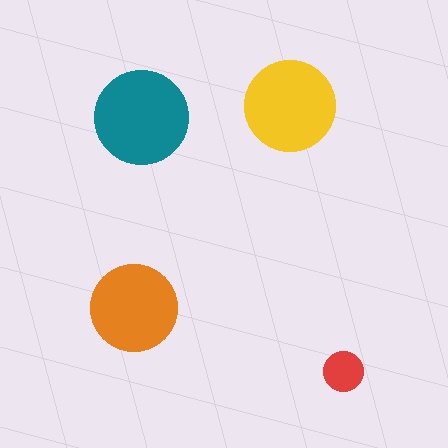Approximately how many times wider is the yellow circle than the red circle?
About 2.5 times wider.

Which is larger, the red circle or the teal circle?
The teal one.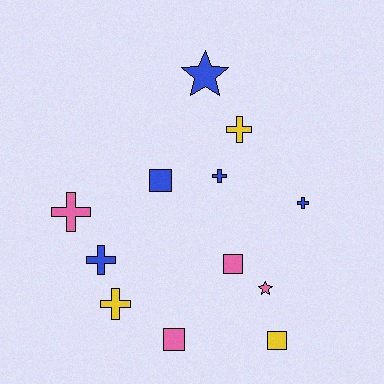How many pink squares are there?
There are 2 pink squares.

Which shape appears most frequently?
Cross, with 6 objects.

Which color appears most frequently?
Blue, with 5 objects.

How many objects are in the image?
There are 12 objects.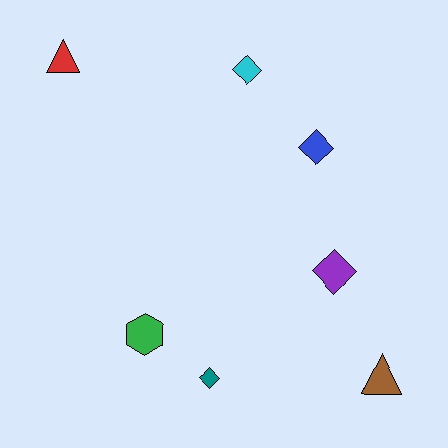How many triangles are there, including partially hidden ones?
There are 2 triangles.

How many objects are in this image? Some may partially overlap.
There are 7 objects.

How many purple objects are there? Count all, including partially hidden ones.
There is 1 purple object.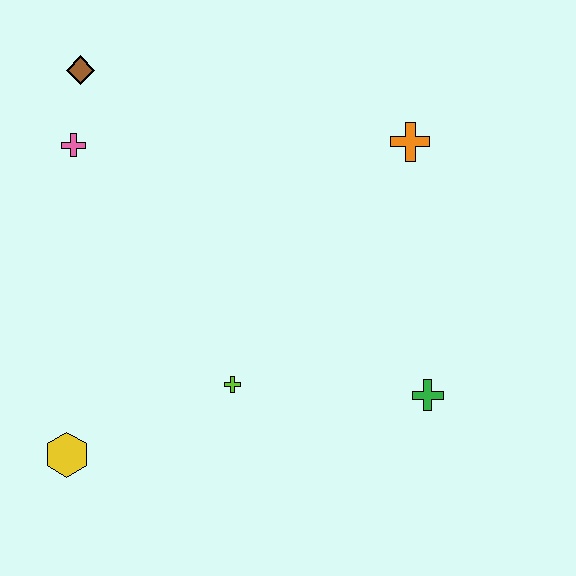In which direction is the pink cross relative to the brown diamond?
The pink cross is below the brown diamond.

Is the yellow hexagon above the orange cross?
No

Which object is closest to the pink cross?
The brown diamond is closest to the pink cross.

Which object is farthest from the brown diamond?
The green cross is farthest from the brown diamond.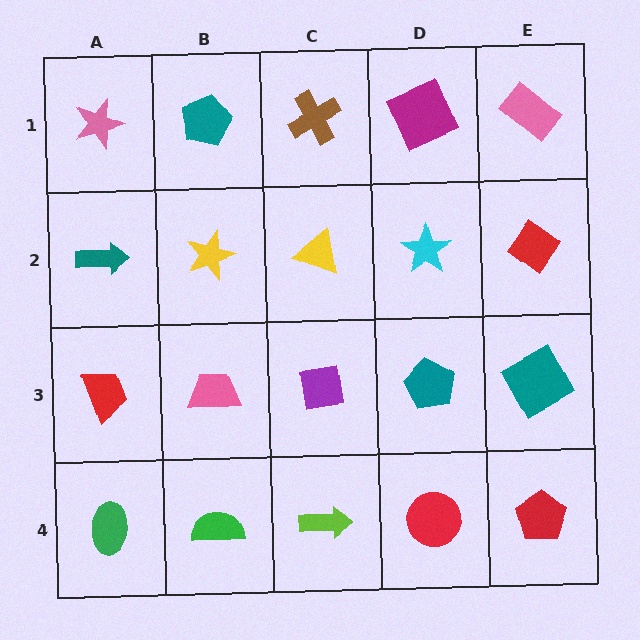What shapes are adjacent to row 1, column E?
A red diamond (row 2, column E), a magenta square (row 1, column D).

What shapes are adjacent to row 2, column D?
A magenta square (row 1, column D), a teal pentagon (row 3, column D), a yellow triangle (row 2, column C), a red diamond (row 2, column E).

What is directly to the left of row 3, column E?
A teal pentagon.